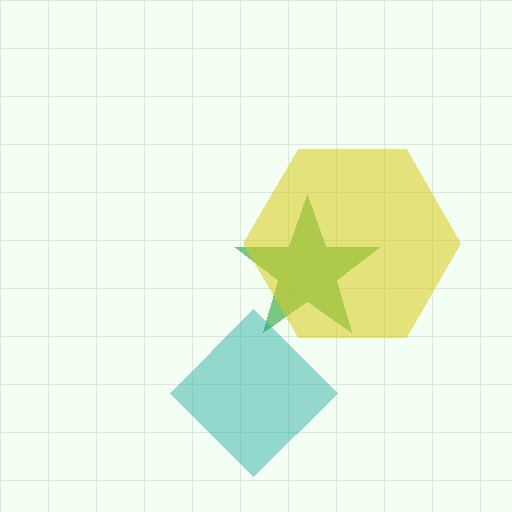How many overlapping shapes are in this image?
There are 3 overlapping shapes in the image.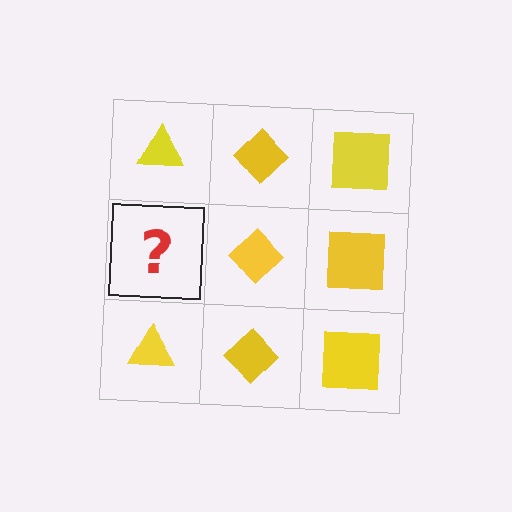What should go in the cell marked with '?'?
The missing cell should contain a yellow triangle.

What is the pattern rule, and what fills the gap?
The rule is that each column has a consistent shape. The gap should be filled with a yellow triangle.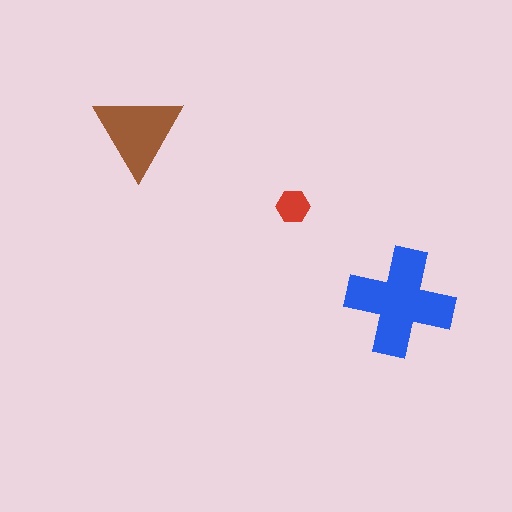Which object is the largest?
The blue cross.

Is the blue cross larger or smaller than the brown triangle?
Larger.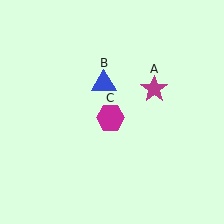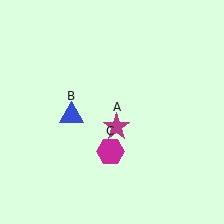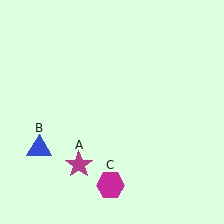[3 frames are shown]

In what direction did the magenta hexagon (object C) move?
The magenta hexagon (object C) moved down.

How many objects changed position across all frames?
3 objects changed position: magenta star (object A), blue triangle (object B), magenta hexagon (object C).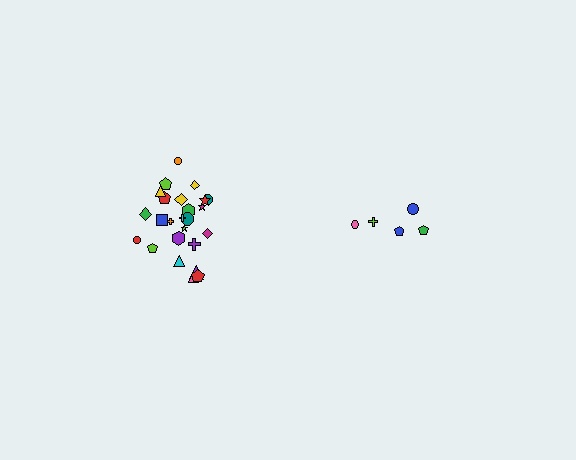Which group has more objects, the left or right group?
The left group.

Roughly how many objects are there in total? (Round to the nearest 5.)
Roughly 30 objects in total.